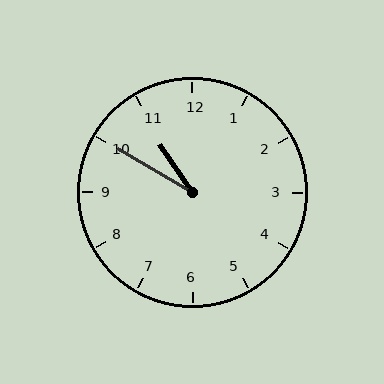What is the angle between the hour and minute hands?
Approximately 25 degrees.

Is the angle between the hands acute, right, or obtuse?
It is acute.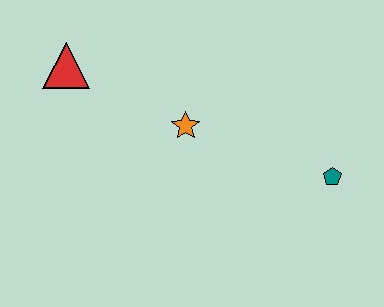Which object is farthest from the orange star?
The teal pentagon is farthest from the orange star.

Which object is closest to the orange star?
The red triangle is closest to the orange star.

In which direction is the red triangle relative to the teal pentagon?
The red triangle is to the left of the teal pentagon.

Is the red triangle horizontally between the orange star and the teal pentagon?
No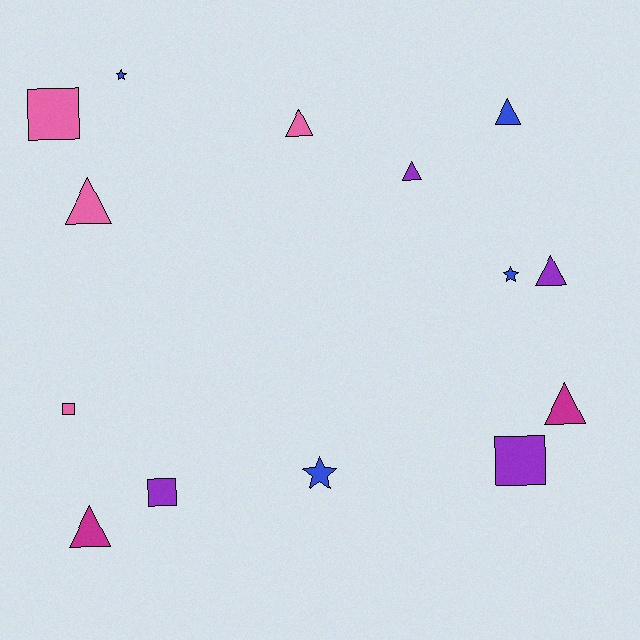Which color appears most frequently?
Purple, with 4 objects.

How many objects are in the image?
There are 14 objects.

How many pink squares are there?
There are 2 pink squares.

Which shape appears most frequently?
Triangle, with 7 objects.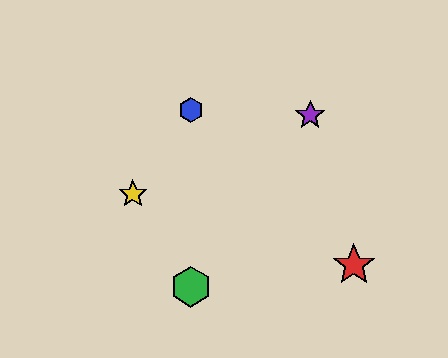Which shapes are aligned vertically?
The blue hexagon, the green hexagon are aligned vertically.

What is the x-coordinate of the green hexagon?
The green hexagon is at x≈191.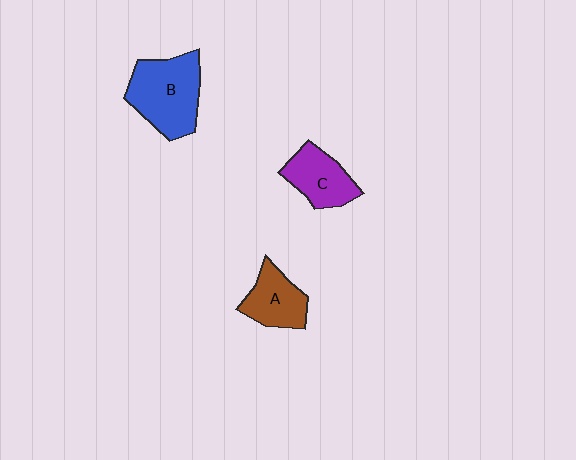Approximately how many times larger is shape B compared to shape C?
Approximately 1.5 times.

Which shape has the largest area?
Shape B (blue).